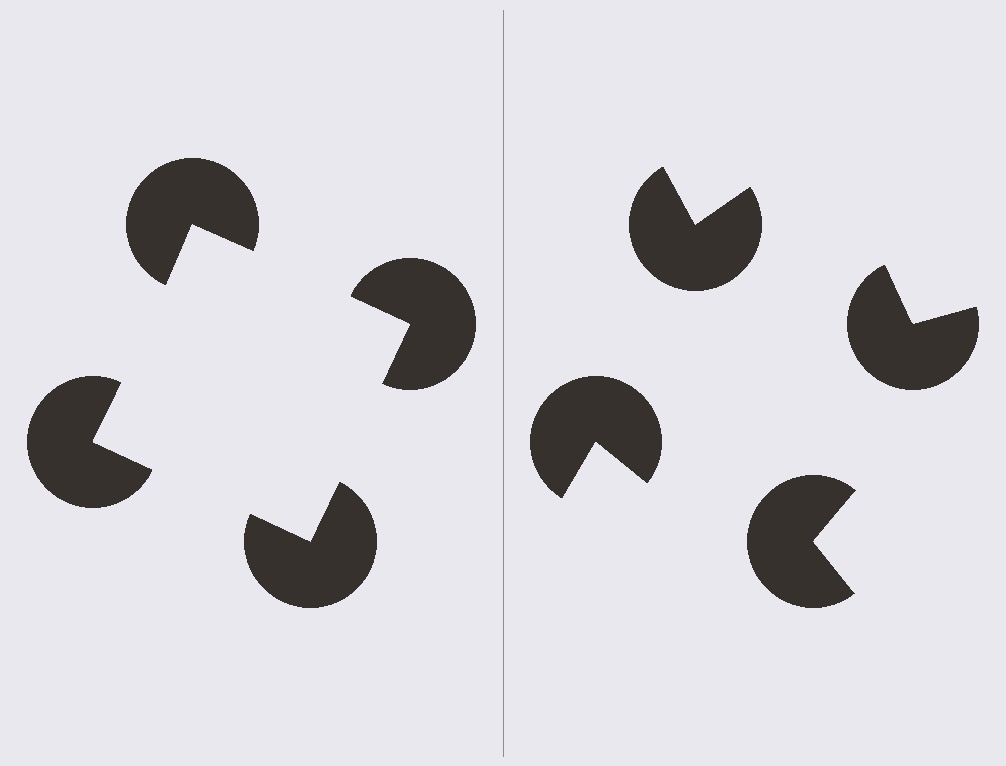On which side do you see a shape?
An illusory square appears on the left side. On the right side the wedge cuts are rotated, so no coherent shape forms.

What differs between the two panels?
The pac-man discs are positioned identically on both sides; only the wedge orientations differ. On the left they align to a square; on the right they are misaligned.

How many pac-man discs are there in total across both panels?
8 — 4 on each side.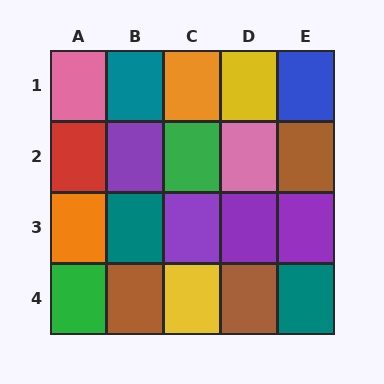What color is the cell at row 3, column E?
Purple.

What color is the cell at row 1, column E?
Blue.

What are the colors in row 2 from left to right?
Red, purple, green, pink, brown.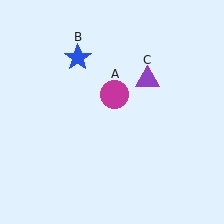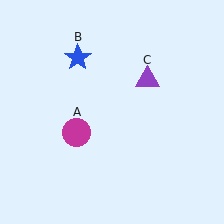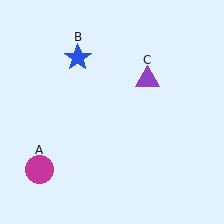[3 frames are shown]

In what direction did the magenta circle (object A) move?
The magenta circle (object A) moved down and to the left.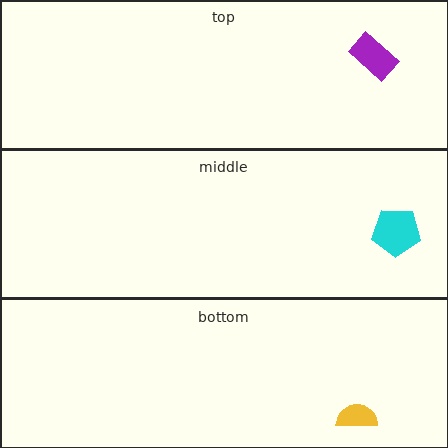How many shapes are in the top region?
1.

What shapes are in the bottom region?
The yellow semicircle.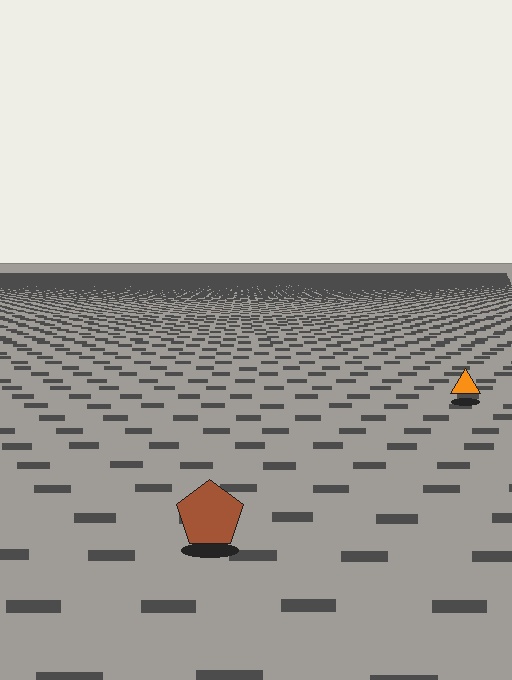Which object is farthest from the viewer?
The orange triangle is farthest from the viewer. It appears smaller and the ground texture around it is denser.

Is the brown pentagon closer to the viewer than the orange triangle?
Yes. The brown pentagon is closer — you can tell from the texture gradient: the ground texture is coarser near it.